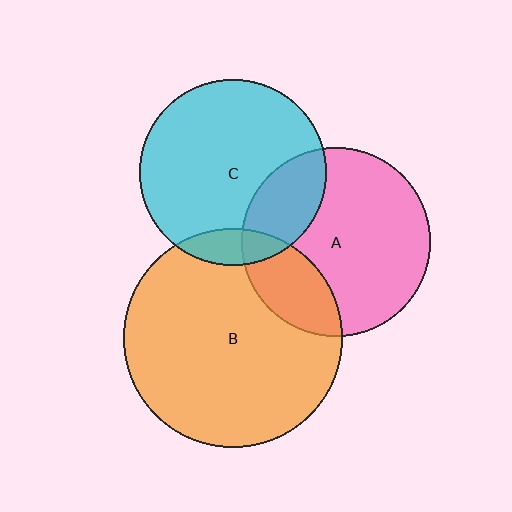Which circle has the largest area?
Circle B (orange).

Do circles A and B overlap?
Yes.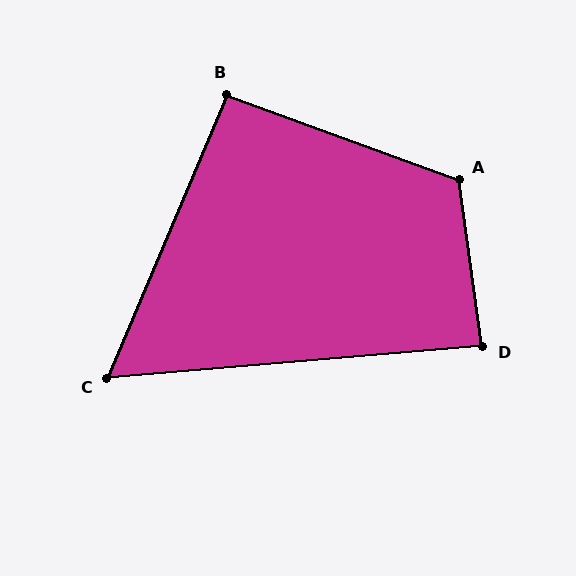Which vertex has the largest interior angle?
A, at approximately 118 degrees.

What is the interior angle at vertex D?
Approximately 87 degrees (approximately right).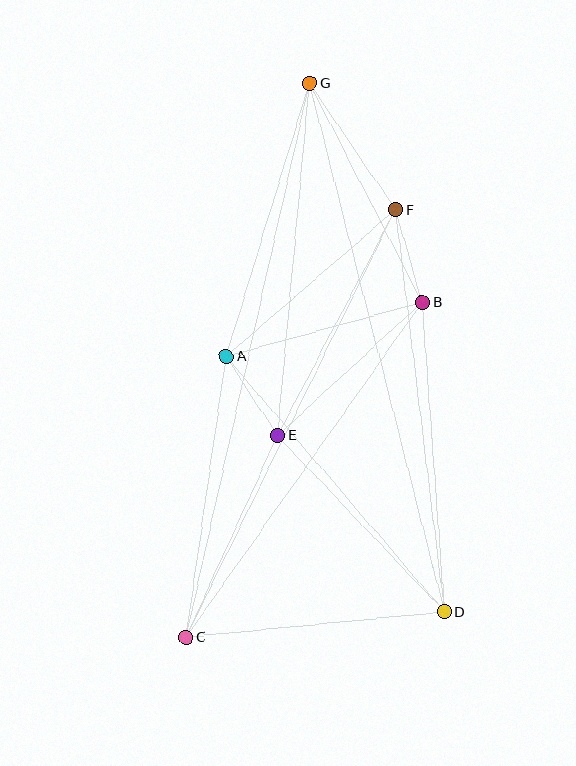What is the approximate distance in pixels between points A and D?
The distance between A and D is approximately 336 pixels.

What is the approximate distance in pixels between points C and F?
The distance between C and F is approximately 476 pixels.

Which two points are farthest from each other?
Points C and G are farthest from each other.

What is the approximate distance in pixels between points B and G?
The distance between B and G is approximately 247 pixels.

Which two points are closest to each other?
Points A and E are closest to each other.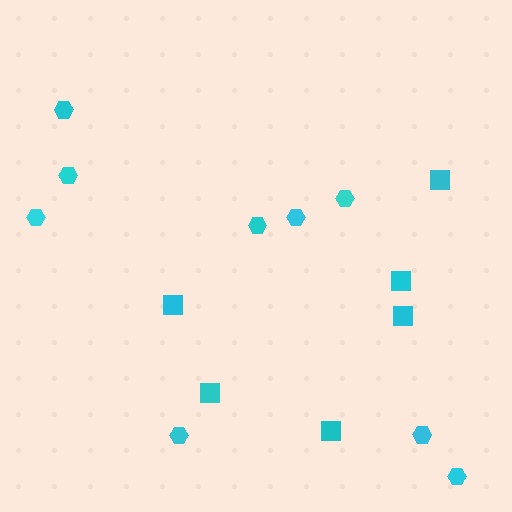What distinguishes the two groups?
There are 2 groups: one group of hexagons (9) and one group of squares (6).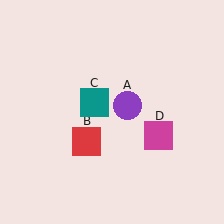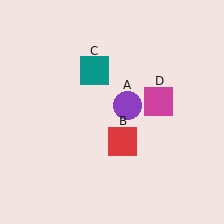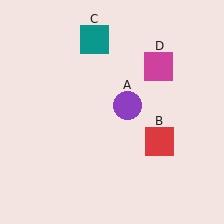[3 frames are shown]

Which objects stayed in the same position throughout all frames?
Purple circle (object A) remained stationary.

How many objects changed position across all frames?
3 objects changed position: red square (object B), teal square (object C), magenta square (object D).